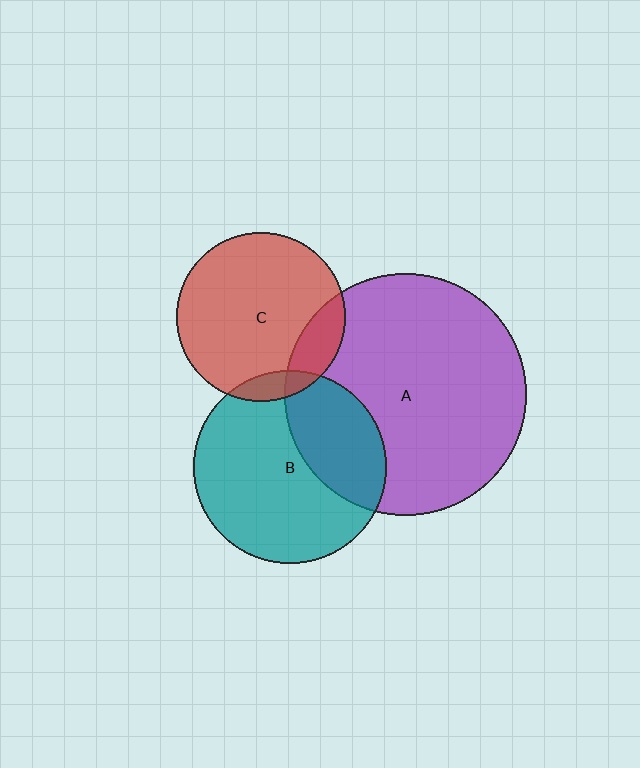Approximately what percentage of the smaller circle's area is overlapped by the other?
Approximately 10%.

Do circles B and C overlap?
Yes.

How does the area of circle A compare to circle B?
Approximately 1.6 times.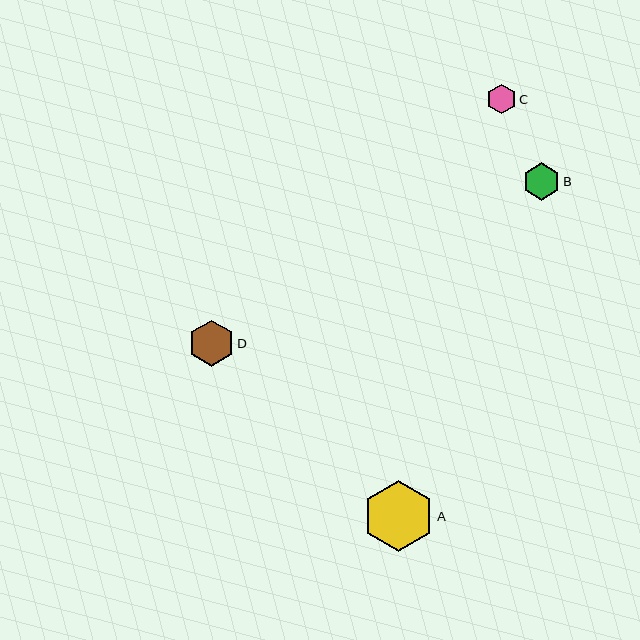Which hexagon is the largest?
Hexagon A is the largest with a size of approximately 71 pixels.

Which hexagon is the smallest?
Hexagon C is the smallest with a size of approximately 30 pixels.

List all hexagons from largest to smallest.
From largest to smallest: A, D, B, C.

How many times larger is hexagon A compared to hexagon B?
Hexagon A is approximately 1.9 times the size of hexagon B.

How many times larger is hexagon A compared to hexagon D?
Hexagon A is approximately 1.5 times the size of hexagon D.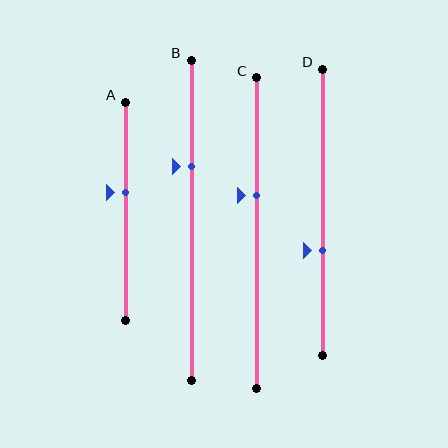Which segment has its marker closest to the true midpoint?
Segment A has its marker closest to the true midpoint.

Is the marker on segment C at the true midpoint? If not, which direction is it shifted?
No, the marker on segment C is shifted upward by about 12% of the segment length.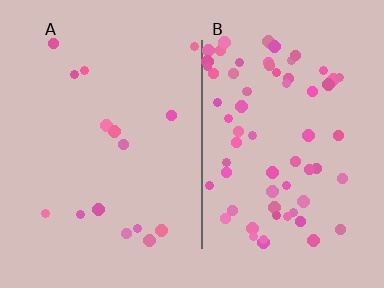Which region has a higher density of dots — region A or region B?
B (the right).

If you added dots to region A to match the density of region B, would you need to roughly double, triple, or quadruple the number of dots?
Approximately quadruple.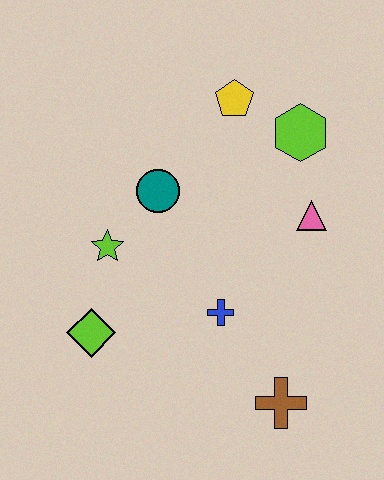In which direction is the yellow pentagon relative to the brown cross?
The yellow pentagon is above the brown cross.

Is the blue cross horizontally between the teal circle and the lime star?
No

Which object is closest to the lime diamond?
The lime star is closest to the lime diamond.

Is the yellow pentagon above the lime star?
Yes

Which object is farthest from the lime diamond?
The lime hexagon is farthest from the lime diamond.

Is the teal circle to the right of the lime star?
Yes